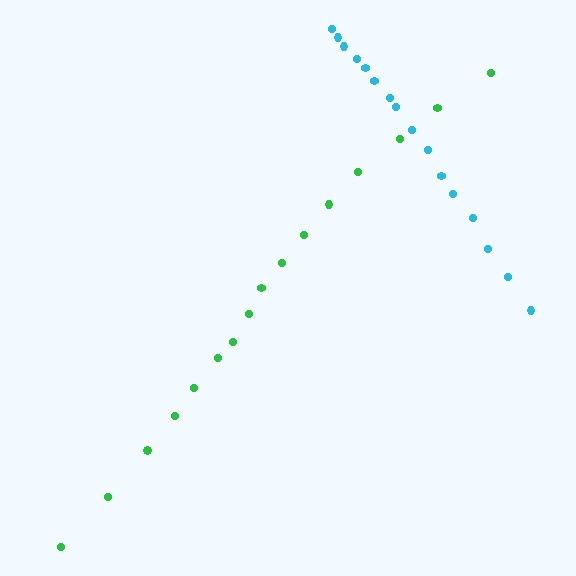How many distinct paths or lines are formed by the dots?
There are 2 distinct paths.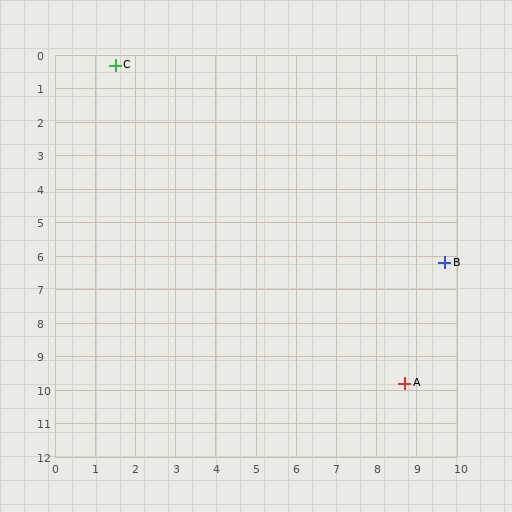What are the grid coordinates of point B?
Point B is at approximately (9.7, 6.2).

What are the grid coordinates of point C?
Point C is at approximately (1.5, 0.3).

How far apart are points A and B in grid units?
Points A and B are about 3.7 grid units apart.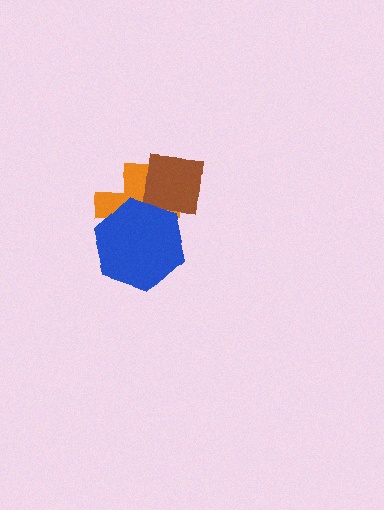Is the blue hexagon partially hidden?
No, no other shape covers it.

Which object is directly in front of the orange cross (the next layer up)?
The brown square is directly in front of the orange cross.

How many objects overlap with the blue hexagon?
2 objects overlap with the blue hexagon.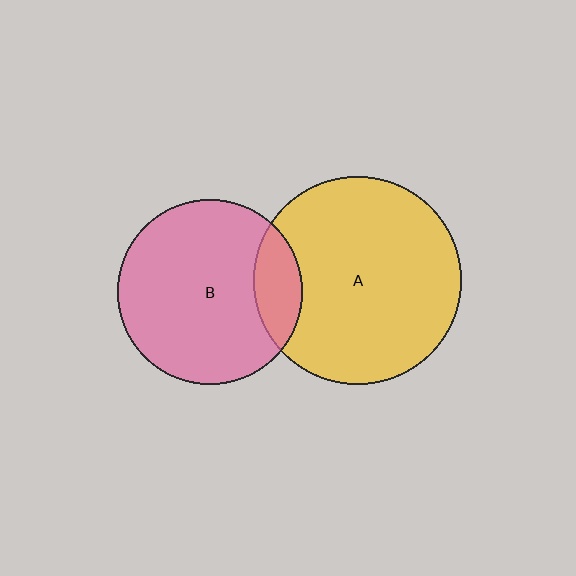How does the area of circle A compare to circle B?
Approximately 1.3 times.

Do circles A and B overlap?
Yes.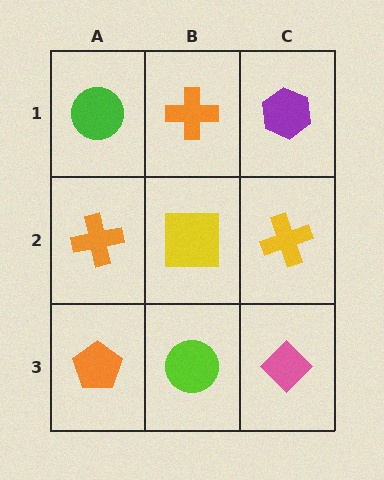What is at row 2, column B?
A yellow square.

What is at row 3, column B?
A lime circle.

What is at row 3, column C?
A pink diamond.